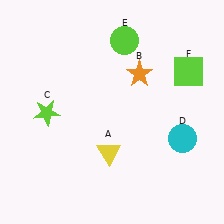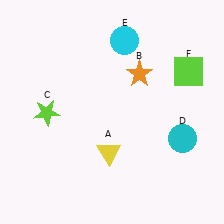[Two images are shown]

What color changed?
The circle (E) changed from lime in Image 1 to cyan in Image 2.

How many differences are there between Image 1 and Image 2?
There is 1 difference between the two images.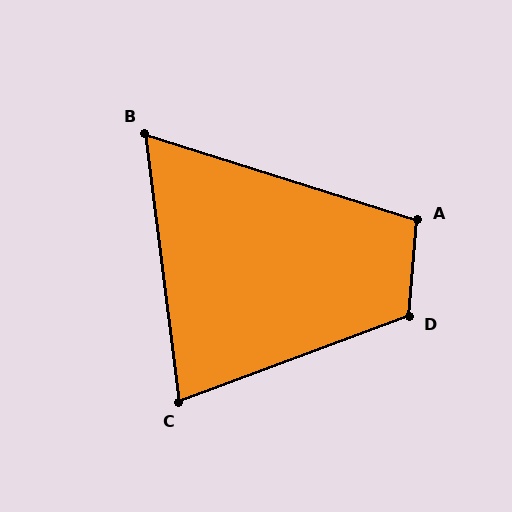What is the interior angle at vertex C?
Approximately 77 degrees (acute).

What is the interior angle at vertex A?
Approximately 103 degrees (obtuse).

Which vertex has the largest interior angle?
D, at approximately 115 degrees.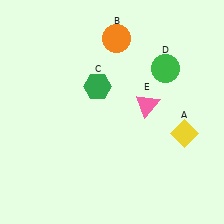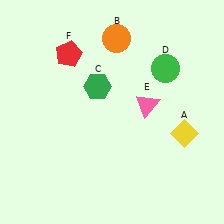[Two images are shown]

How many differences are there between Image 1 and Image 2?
There is 1 difference between the two images.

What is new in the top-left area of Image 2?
A red pentagon (F) was added in the top-left area of Image 2.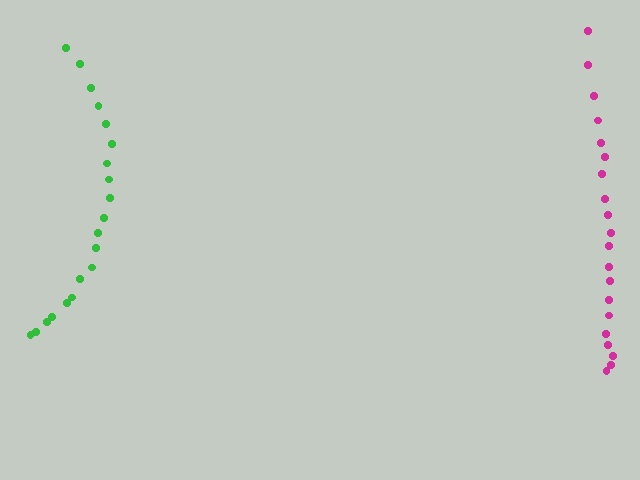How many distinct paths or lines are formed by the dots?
There are 2 distinct paths.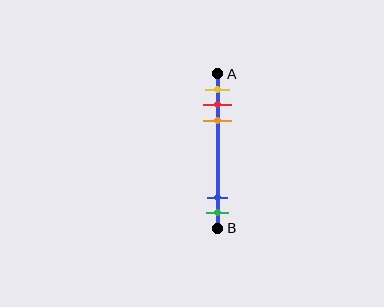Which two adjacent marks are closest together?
The red and orange marks are the closest adjacent pair.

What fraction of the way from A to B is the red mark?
The red mark is approximately 20% (0.2) of the way from A to B.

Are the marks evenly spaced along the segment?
No, the marks are not evenly spaced.